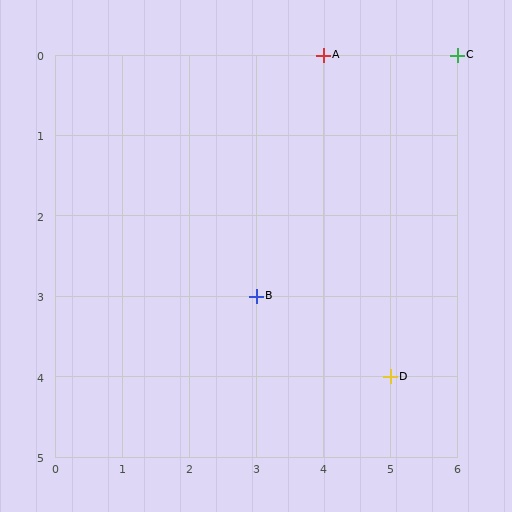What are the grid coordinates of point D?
Point D is at grid coordinates (5, 4).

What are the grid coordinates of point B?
Point B is at grid coordinates (3, 3).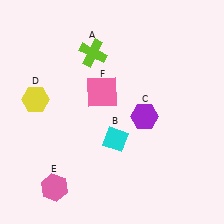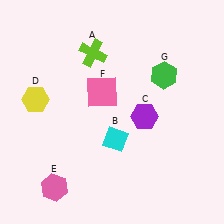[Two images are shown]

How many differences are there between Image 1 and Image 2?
There is 1 difference between the two images.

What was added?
A green hexagon (G) was added in Image 2.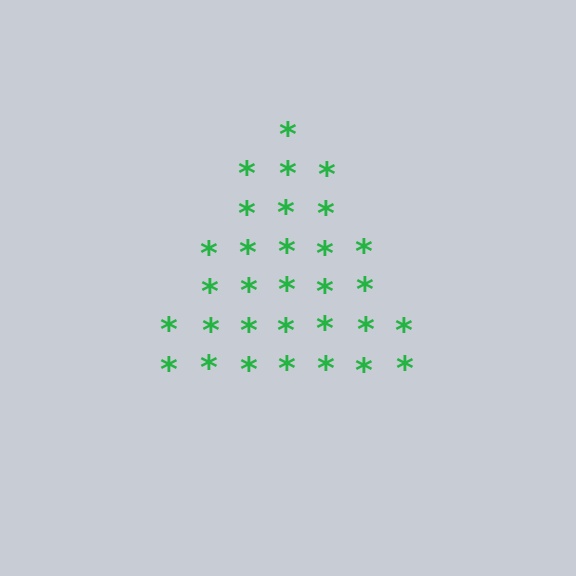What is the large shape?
The large shape is a triangle.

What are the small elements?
The small elements are asterisks.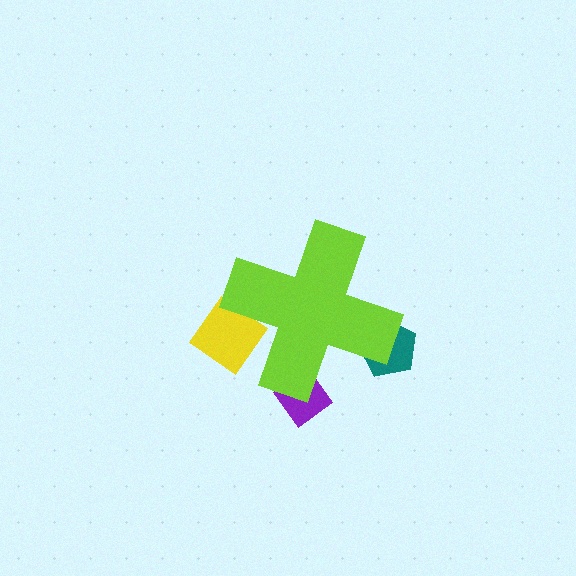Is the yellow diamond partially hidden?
Yes, the yellow diamond is partially hidden behind the lime cross.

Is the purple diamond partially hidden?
Yes, the purple diamond is partially hidden behind the lime cross.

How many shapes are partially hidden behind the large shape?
3 shapes are partially hidden.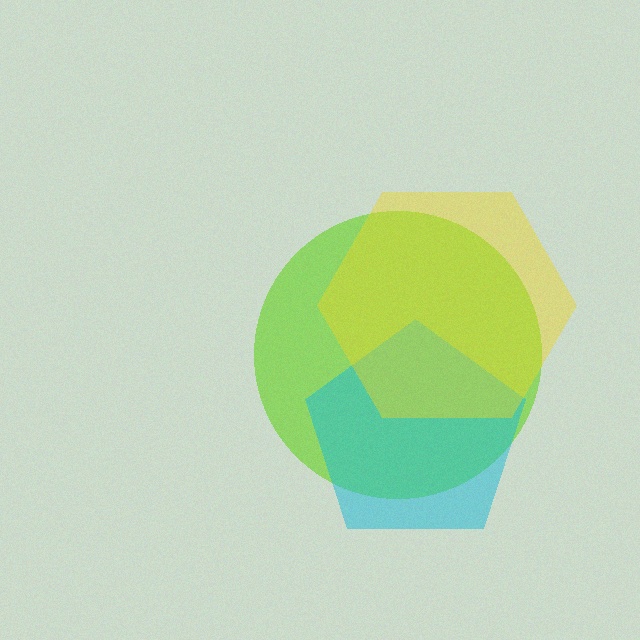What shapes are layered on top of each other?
The layered shapes are: a lime circle, a cyan pentagon, a yellow hexagon.